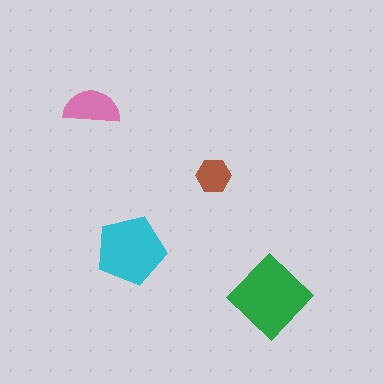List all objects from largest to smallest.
The green diamond, the cyan pentagon, the pink semicircle, the brown hexagon.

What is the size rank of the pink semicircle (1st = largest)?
3rd.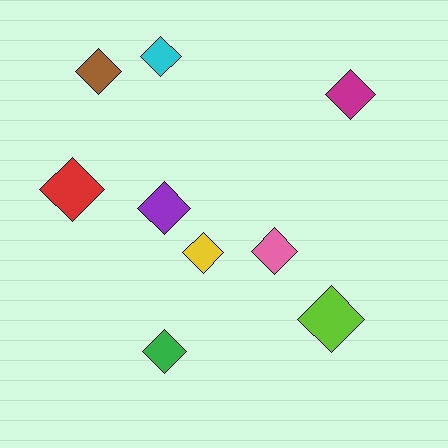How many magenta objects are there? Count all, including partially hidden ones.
There is 1 magenta object.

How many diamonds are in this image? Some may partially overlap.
There are 9 diamonds.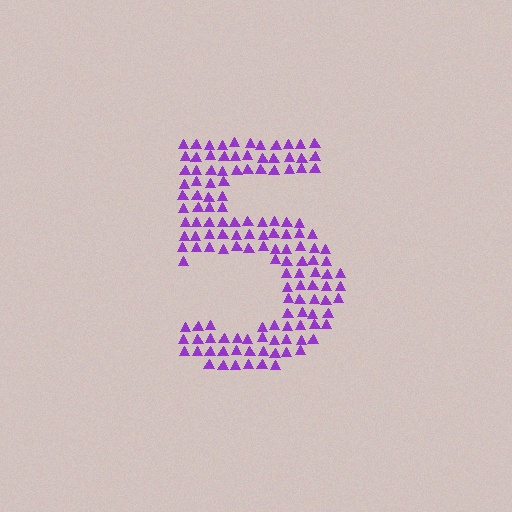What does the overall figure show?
The overall figure shows the digit 5.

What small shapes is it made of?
It is made of small triangles.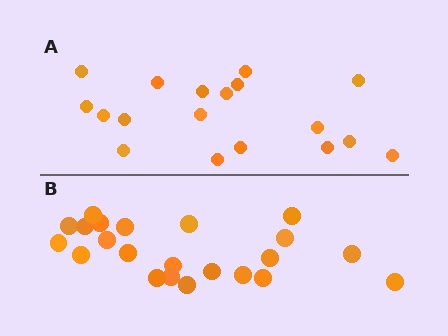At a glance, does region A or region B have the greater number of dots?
Region B (the bottom region) has more dots.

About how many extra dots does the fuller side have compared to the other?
Region B has about 4 more dots than region A.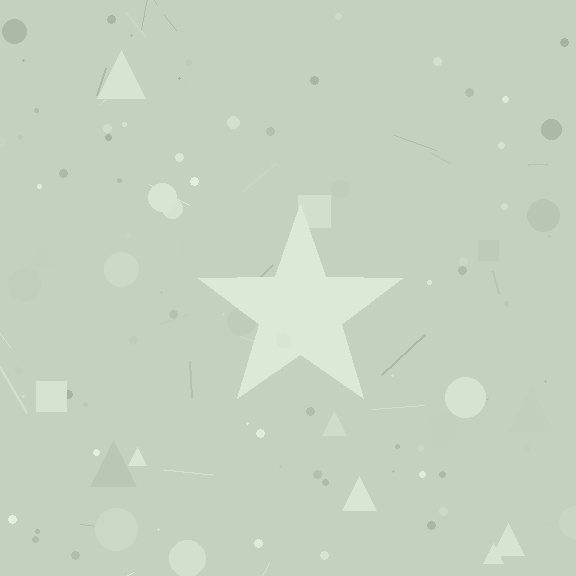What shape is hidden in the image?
A star is hidden in the image.